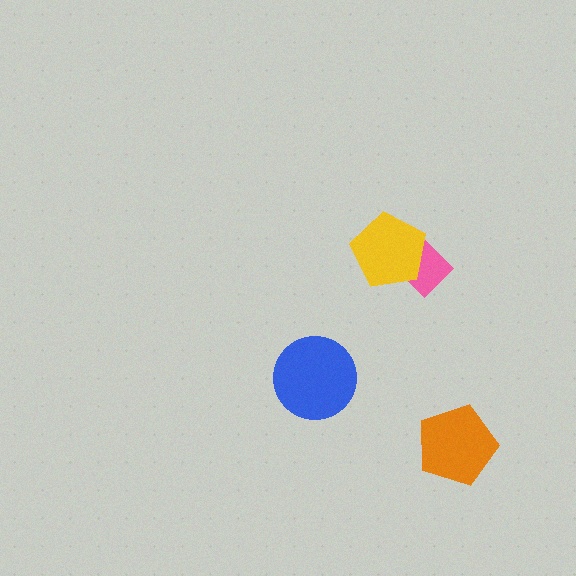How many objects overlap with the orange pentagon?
0 objects overlap with the orange pentagon.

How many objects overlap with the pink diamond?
1 object overlaps with the pink diamond.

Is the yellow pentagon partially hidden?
No, no other shape covers it.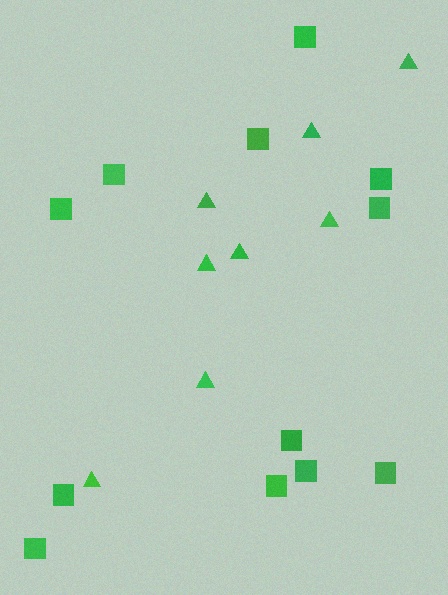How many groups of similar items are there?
There are 2 groups: one group of squares (12) and one group of triangles (8).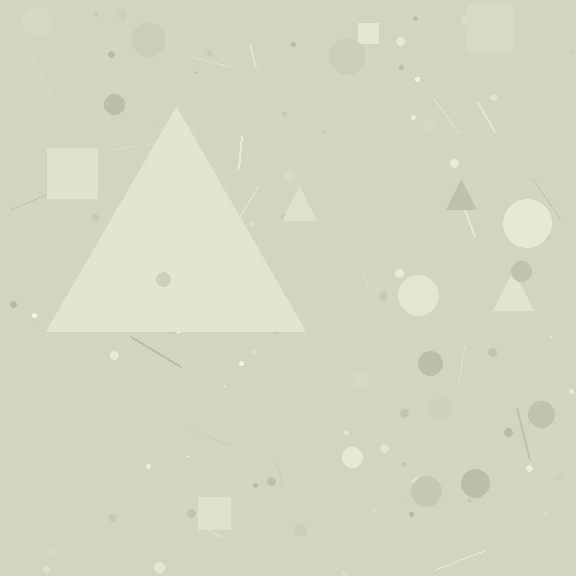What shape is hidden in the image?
A triangle is hidden in the image.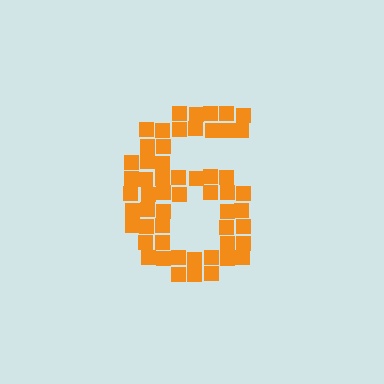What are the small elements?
The small elements are squares.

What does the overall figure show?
The overall figure shows the digit 6.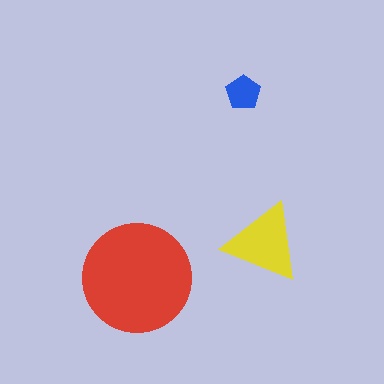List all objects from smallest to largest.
The blue pentagon, the yellow triangle, the red circle.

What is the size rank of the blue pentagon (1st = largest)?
3rd.